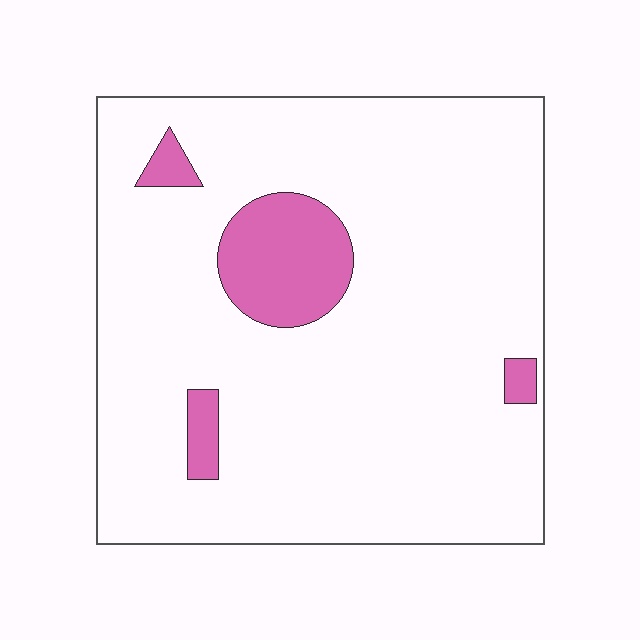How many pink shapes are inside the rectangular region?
4.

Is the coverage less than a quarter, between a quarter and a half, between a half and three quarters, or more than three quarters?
Less than a quarter.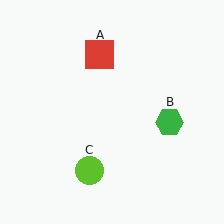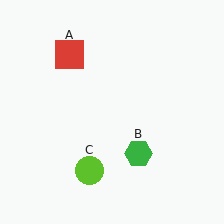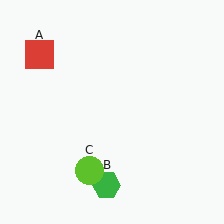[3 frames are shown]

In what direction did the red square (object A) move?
The red square (object A) moved left.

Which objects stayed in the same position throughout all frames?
Lime circle (object C) remained stationary.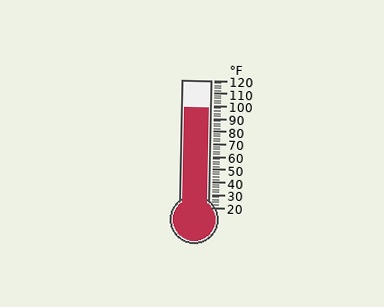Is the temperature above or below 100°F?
The temperature is below 100°F.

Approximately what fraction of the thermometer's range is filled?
The thermometer is filled to approximately 80% of its range.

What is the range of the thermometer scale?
The thermometer scale ranges from 20°F to 120°F.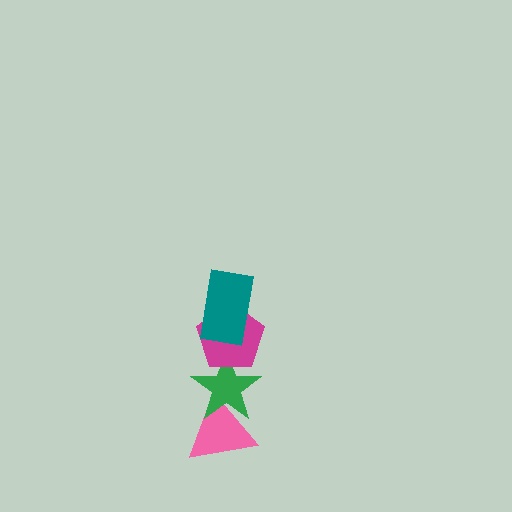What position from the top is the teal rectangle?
The teal rectangle is 1st from the top.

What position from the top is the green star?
The green star is 3rd from the top.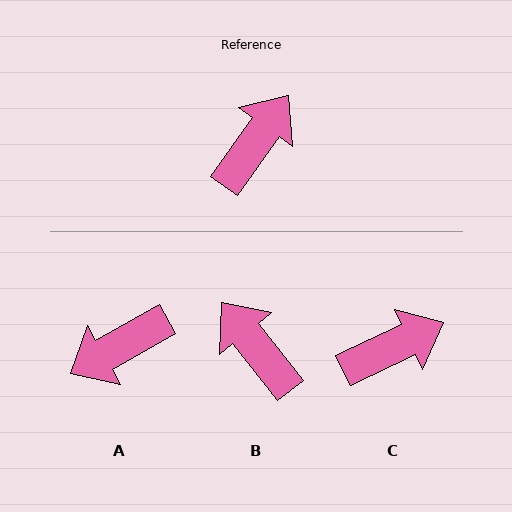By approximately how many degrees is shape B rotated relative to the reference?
Approximately 74 degrees counter-clockwise.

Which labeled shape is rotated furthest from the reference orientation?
A, about 155 degrees away.